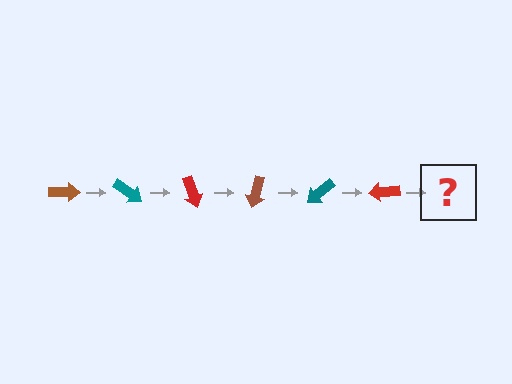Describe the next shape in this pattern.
It should be a brown arrow, rotated 210 degrees from the start.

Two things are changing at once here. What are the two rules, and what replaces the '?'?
The two rules are that it rotates 35 degrees each step and the color cycles through brown, teal, and red. The '?' should be a brown arrow, rotated 210 degrees from the start.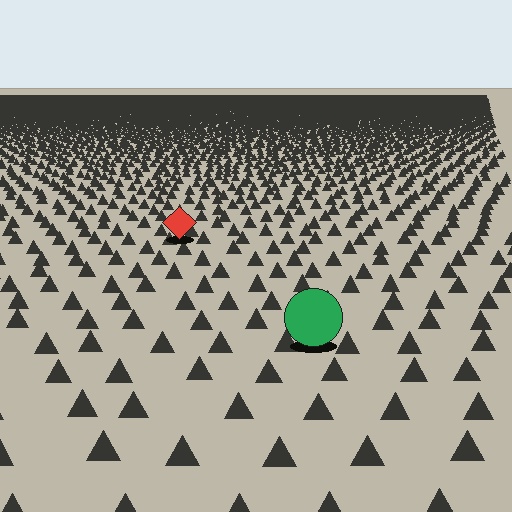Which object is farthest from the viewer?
The red diamond is farthest from the viewer. It appears smaller and the ground texture around it is denser.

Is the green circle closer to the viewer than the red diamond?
Yes. The green circle is closer — you can tell from the texture gradient: the ground texture is coarser near it.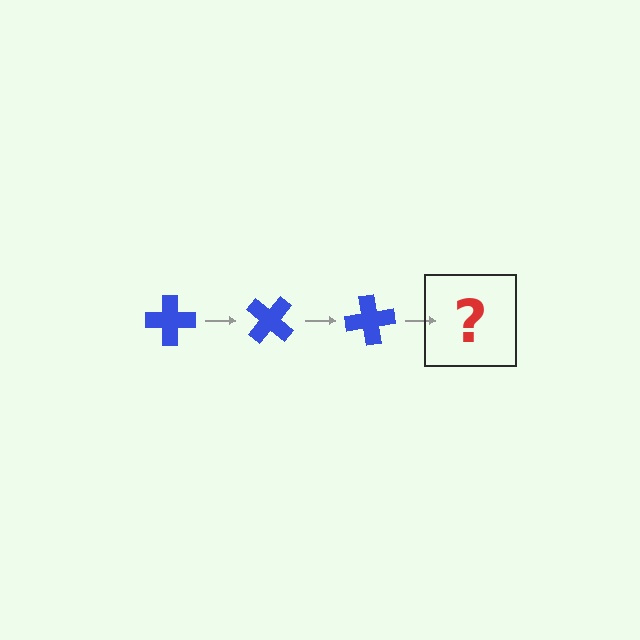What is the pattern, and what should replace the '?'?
The pattern is that the cross rotates 40 degrees each step. The '?' should be a blue cross rotated 120 degrees.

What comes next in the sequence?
The next element should be a blue cross rotated 120 degrees.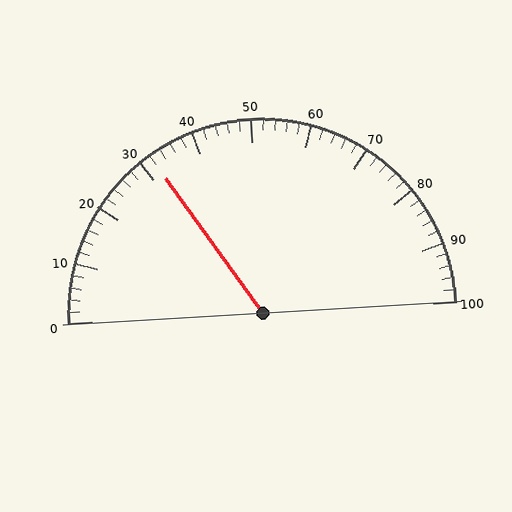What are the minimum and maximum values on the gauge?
The gauge ranges from 0 to 100.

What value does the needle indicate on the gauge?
The needle indicates approximately 32.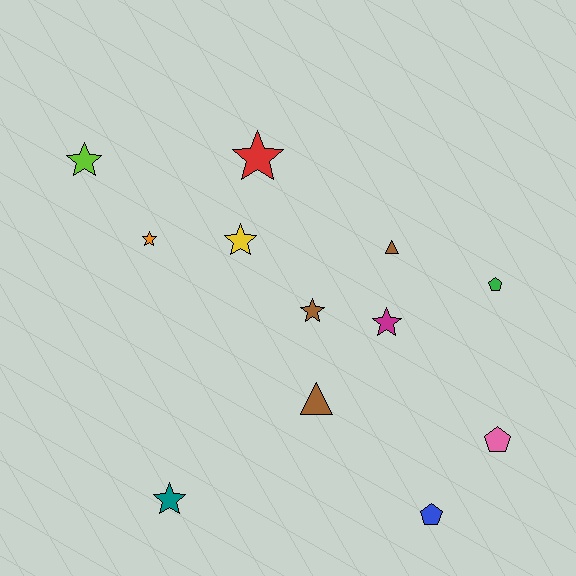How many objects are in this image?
There are 12 objects.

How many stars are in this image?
There are 7 stars.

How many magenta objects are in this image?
There is 1 magenta object.